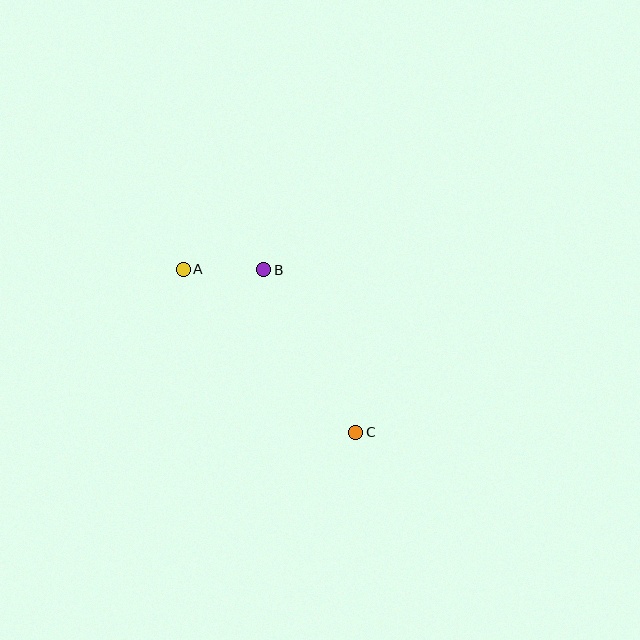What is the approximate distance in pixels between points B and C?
The distance between B and C is approximately 187 pixels.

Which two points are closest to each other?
Points A and B are closest to each other.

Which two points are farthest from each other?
Points A and C are farthest from each other.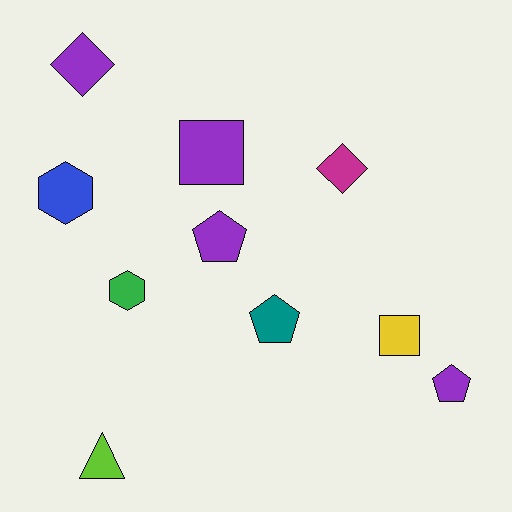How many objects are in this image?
There are 10 objects.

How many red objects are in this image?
There are no red objects.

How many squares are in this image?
There are 2 squares.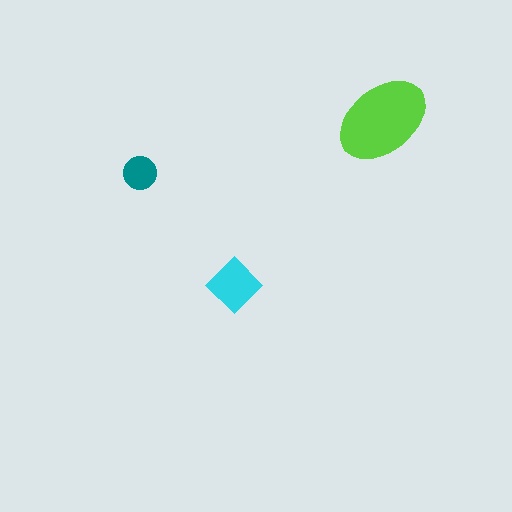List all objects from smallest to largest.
The teal circle, the cyan diamond, the lime ellipse.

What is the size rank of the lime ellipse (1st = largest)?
1st.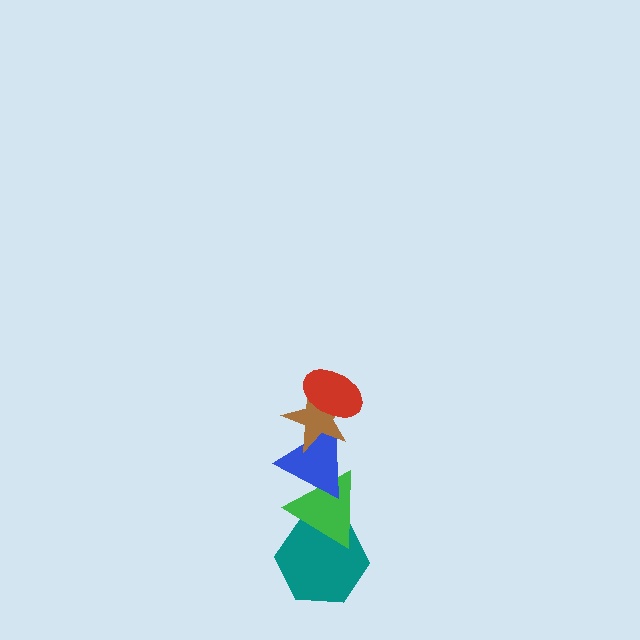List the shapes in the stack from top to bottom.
From top to bottom: the red ellipse, the brown star, the blue triangle, the green triangle, the teal hexagon.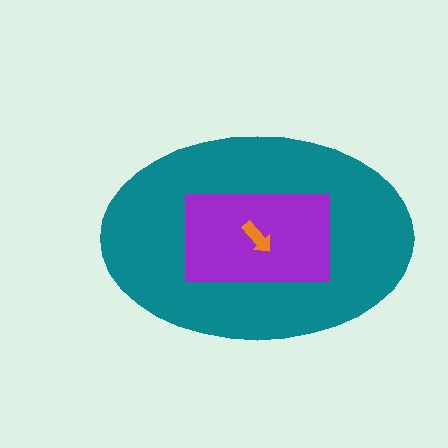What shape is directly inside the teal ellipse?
The purple rectangle.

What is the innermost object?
The orange arrow.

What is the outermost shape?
The teal ellipse.